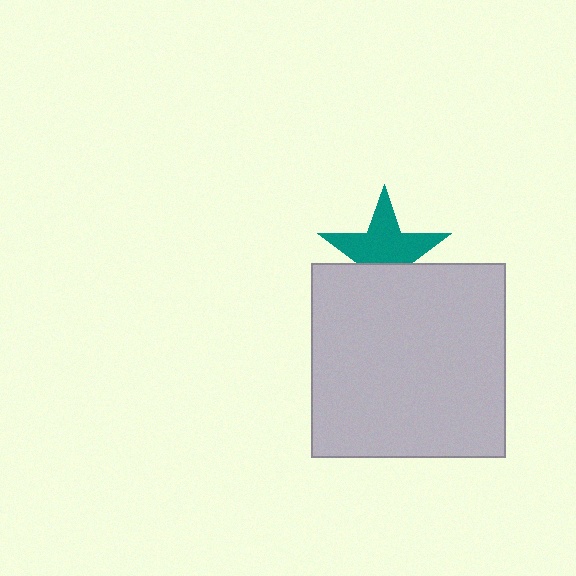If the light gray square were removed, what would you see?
You would see the complete teal star.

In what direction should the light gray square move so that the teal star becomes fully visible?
The light gray square should move down. That is the shortest direction to clear the overlap and leave the teal star fully visible.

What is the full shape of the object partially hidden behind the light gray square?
The partially hidden object is a teal star.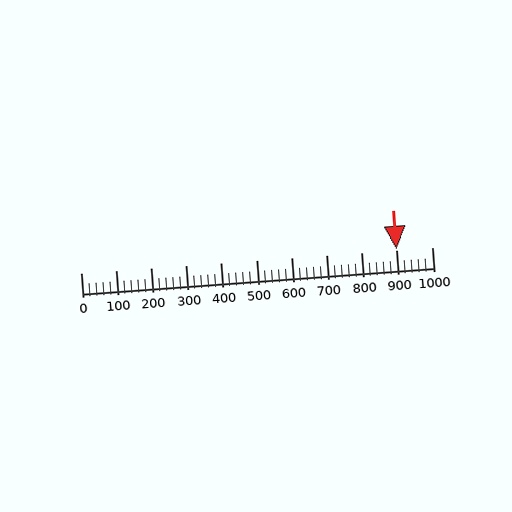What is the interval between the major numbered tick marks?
The major tick marks are spaced 100 units apart.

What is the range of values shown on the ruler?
The ruler shows values from 0 to 1000.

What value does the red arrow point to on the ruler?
The red arrow points to approximately 900.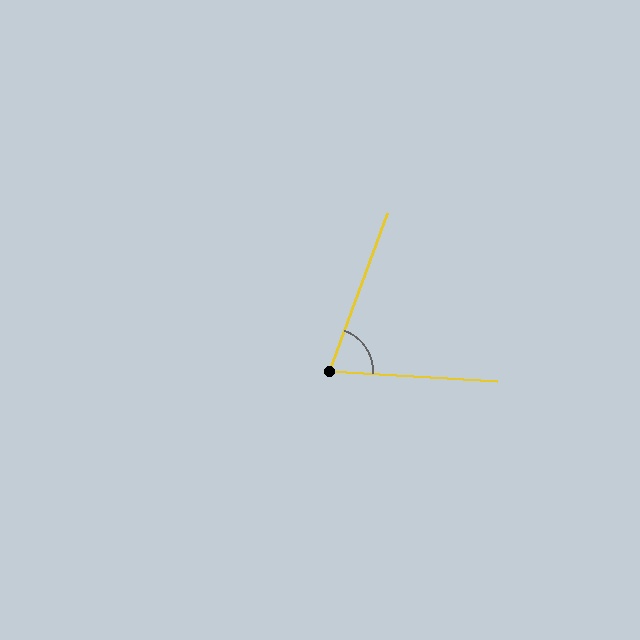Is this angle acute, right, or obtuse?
It is acute.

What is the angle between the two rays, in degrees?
Approximately 73 degrees.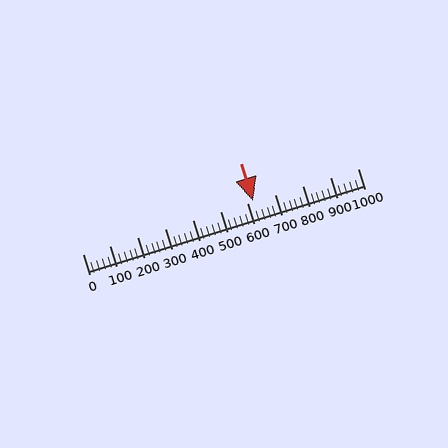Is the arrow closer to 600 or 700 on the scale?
The arrow is closer to 600.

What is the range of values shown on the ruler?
The ruler shows values from 0 to 1000.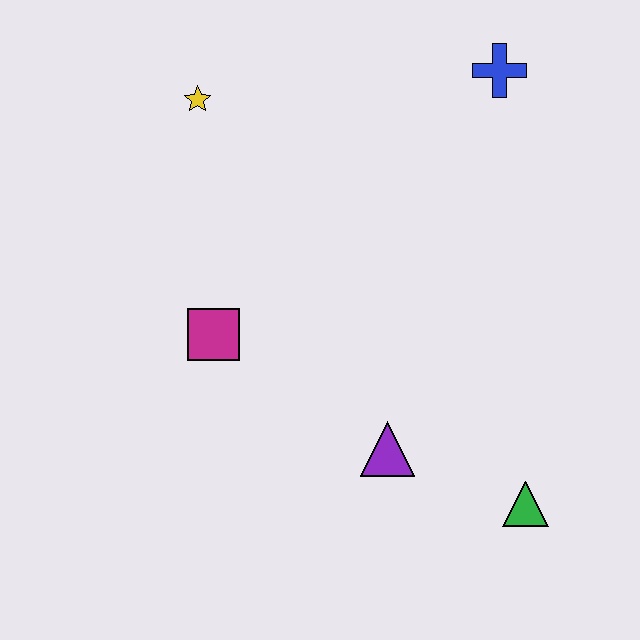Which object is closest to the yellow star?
The magenta square is closest to the yellow star.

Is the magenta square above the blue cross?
No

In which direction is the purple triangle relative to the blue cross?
The purple triangle is below the blue cross.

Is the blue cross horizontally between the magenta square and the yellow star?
No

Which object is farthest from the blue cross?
The green triangle is farthest from the blue cross.